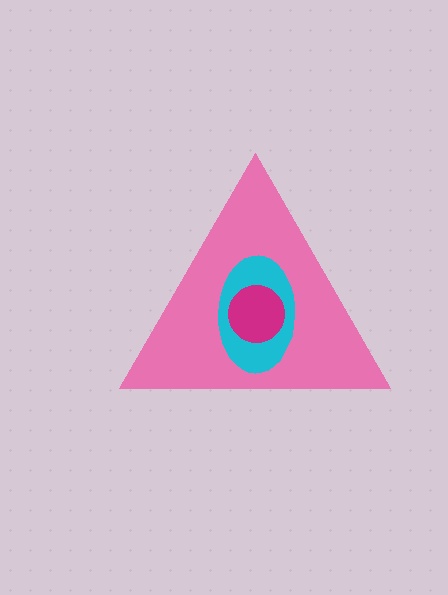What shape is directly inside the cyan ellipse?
The magenta circle.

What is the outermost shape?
The pink triangle.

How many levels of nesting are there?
3.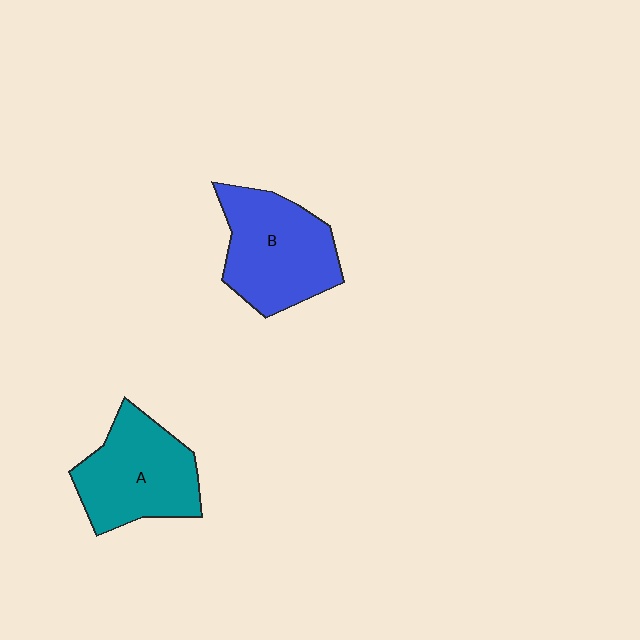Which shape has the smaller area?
Shape A (teal).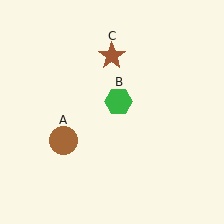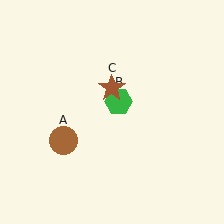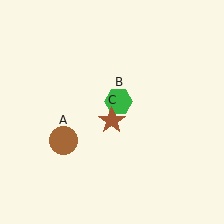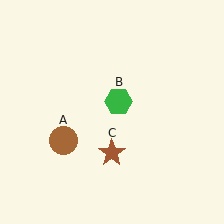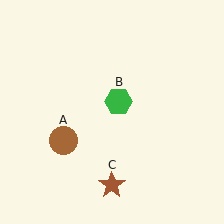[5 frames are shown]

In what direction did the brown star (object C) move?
The brown star (object C) moved down.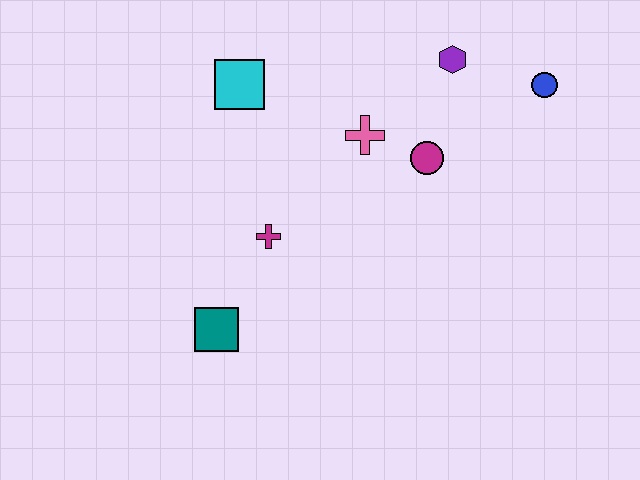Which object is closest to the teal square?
The magenta cross is closest to the teal square.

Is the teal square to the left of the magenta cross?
Yes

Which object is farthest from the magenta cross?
The blue circle is farthest from the magenta cross.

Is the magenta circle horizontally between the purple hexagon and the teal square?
Yes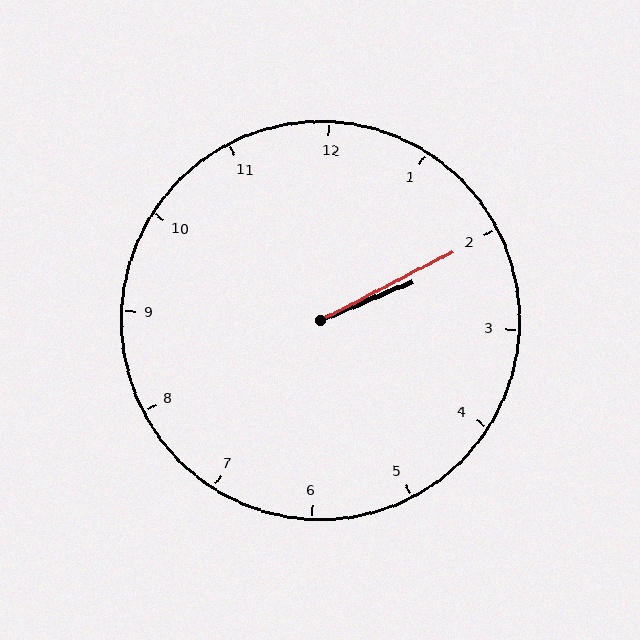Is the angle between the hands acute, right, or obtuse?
It is acute.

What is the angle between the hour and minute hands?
Approximately 5 degrees.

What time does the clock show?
2:10.